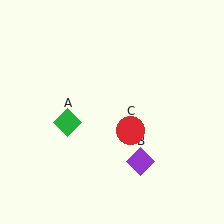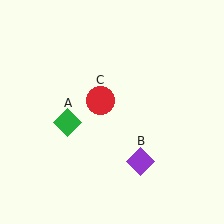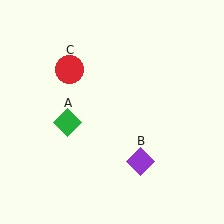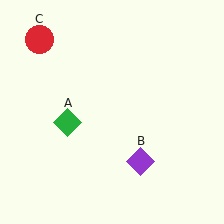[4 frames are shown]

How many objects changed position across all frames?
1 object changed position: red circle (object C).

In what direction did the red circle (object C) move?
The red circle (object C) moved up and to the left.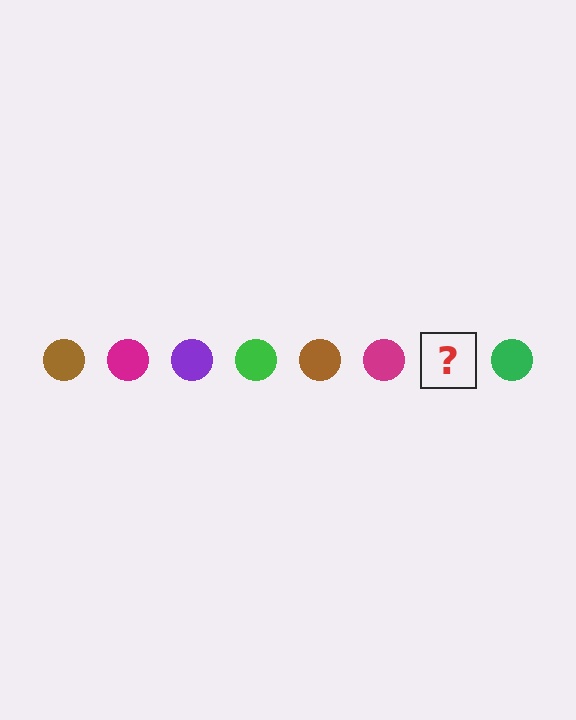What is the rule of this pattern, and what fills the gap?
The rule is that the pattern cycles through brown, magenta, purple, green circles. The gap should be filled with a purple circle.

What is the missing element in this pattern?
The missing element is a purple circle.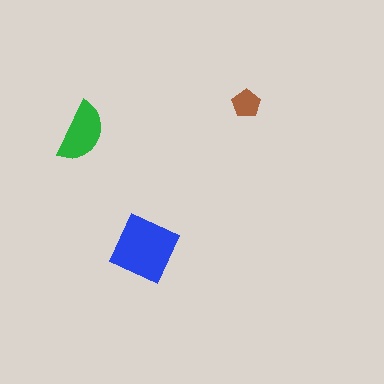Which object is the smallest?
The brown pentagon.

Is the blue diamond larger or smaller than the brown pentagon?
Larger.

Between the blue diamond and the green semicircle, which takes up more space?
The blue diamond.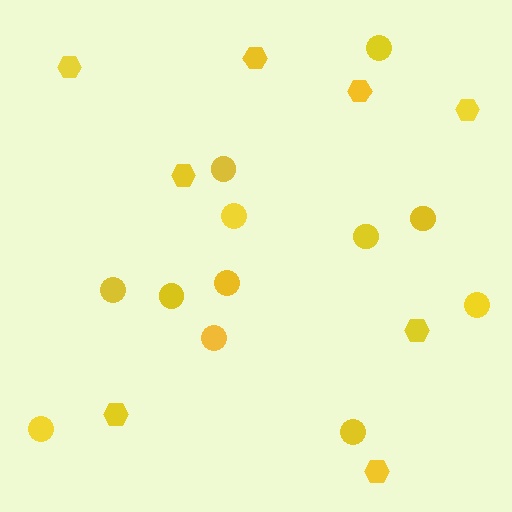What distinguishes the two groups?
There are 2 groups: one group of circles (12) and one group of hexagons (8).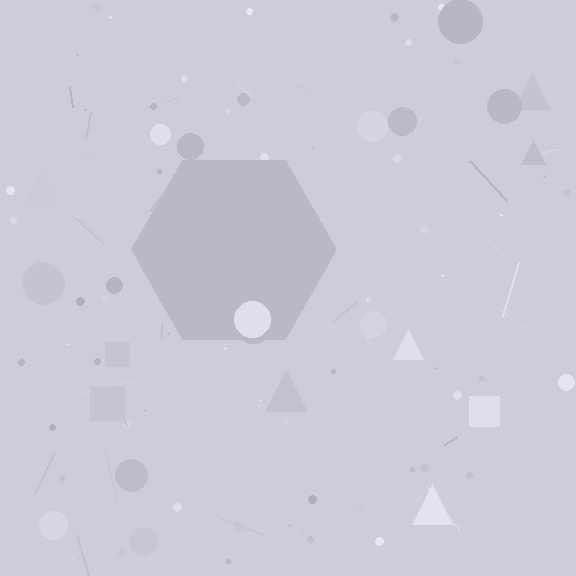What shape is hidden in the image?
A hexagon is hidden in the image.